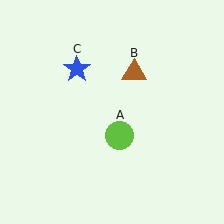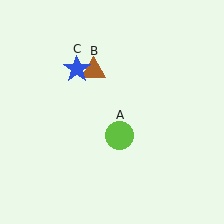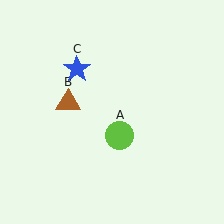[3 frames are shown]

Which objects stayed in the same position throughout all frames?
Lime circle (object A) and blue star (object C) remained stationary.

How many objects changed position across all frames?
1 object changed position: brown triangle (object B).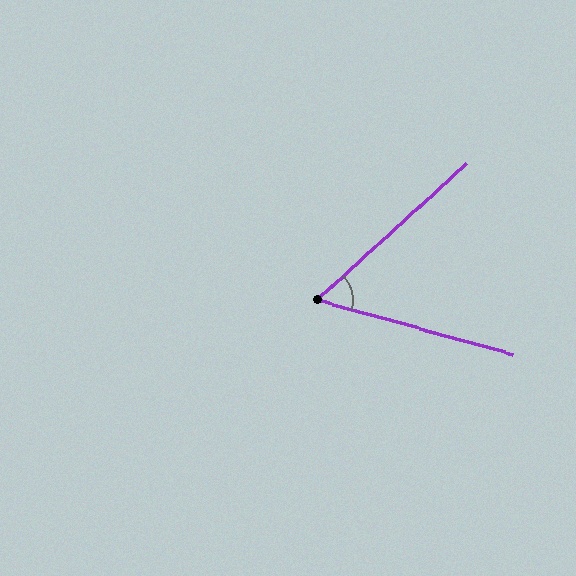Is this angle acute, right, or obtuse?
It is acute.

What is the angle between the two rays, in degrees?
Approximately 58 degrees.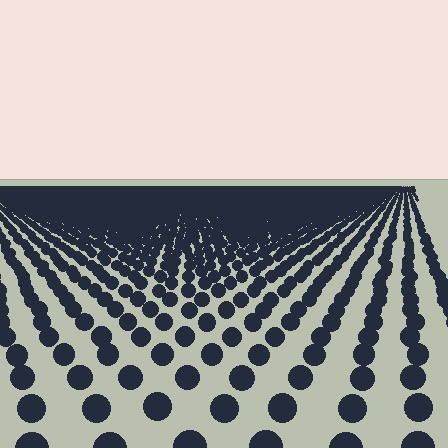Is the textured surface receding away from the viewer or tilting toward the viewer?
The surface is receding away from the viewer. Texture elements get smaller and denser toward the top.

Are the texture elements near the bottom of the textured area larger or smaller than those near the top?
Larger. Near the bottom, elements are closer to the viewer and appear at a bigger on-screen size.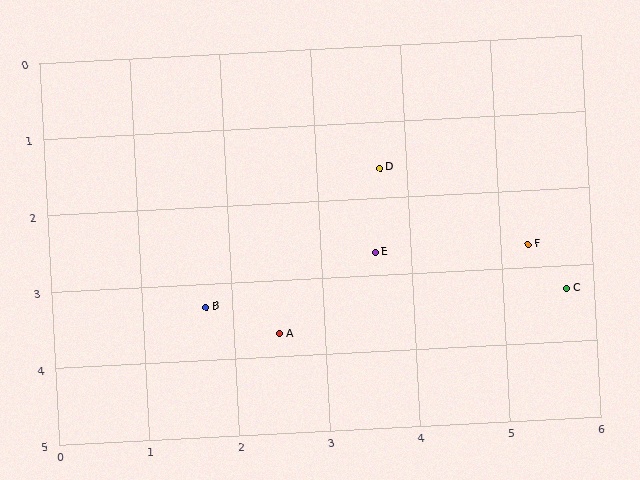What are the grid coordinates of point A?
Point A is at approximately (2.5, 3.7).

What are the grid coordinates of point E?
Point E is at approximately (3.6, 2.7).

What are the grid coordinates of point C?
Point C is at approximately (5.7, 3.3).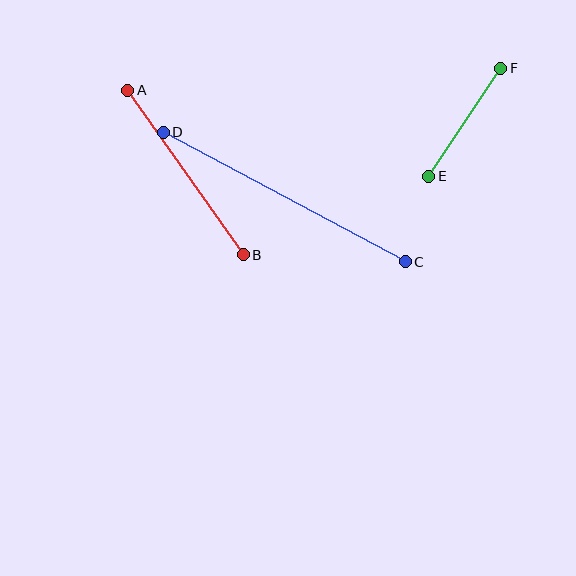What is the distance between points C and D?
The distance is approximately 275 pixels.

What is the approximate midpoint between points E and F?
The midpoint is at approximately (465, 122) pixels.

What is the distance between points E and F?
The distance is approximately 130 pixels.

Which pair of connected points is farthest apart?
Points C and D are farthest apart.